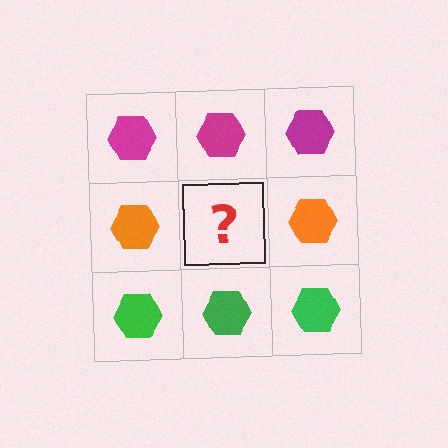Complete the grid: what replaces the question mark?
The question mark should be replaced with an orange hexagon.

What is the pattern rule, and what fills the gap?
The rule is that each row has a consistent color. The gap should be filled with an orange hexagon.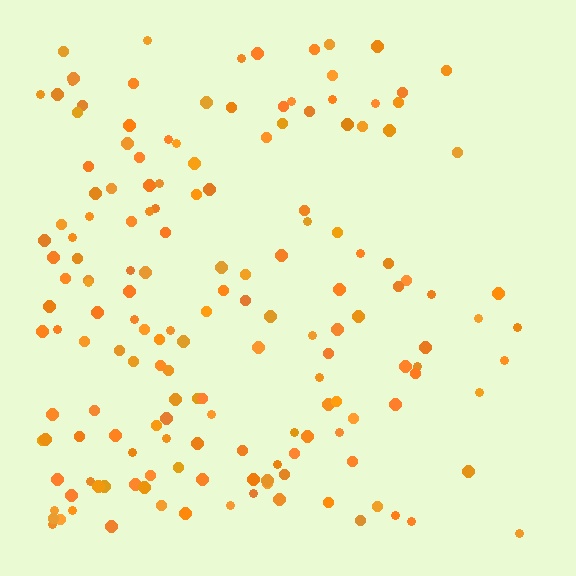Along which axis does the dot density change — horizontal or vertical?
Horizontal.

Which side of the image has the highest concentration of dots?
The left.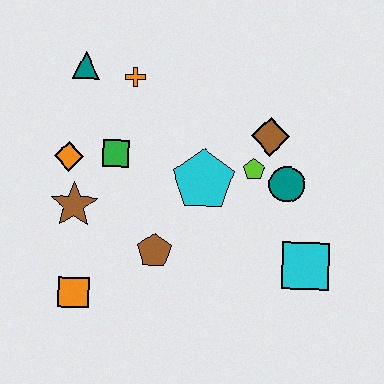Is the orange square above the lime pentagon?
No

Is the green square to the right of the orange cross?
No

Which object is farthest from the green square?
The cyan square is farthest from the green square.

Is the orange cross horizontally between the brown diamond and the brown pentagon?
No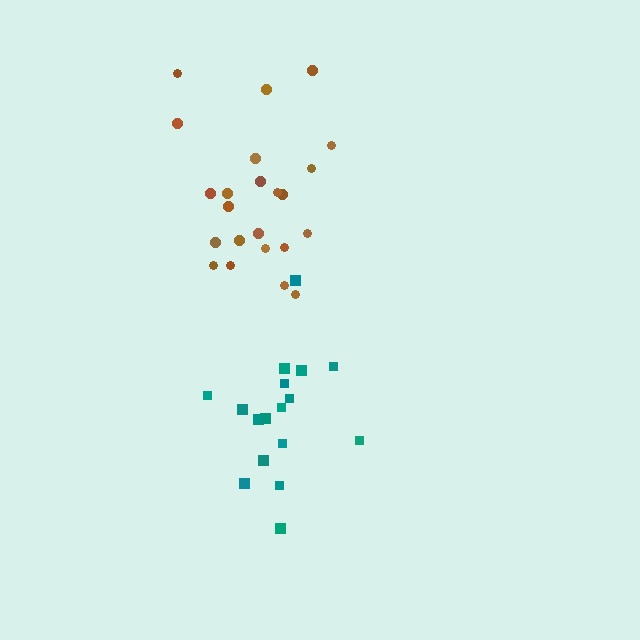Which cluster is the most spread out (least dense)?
Brown.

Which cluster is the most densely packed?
Teal.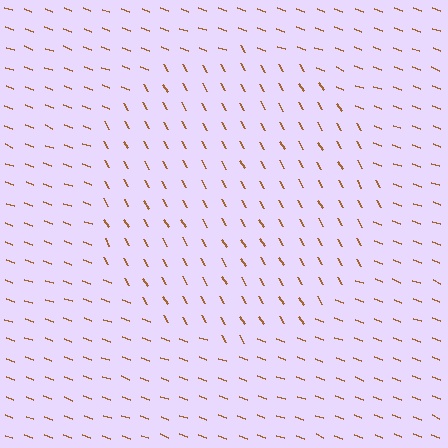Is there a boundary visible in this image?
Yes, there is a texture boundary formed by a change in line orientation.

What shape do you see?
I see a circle.